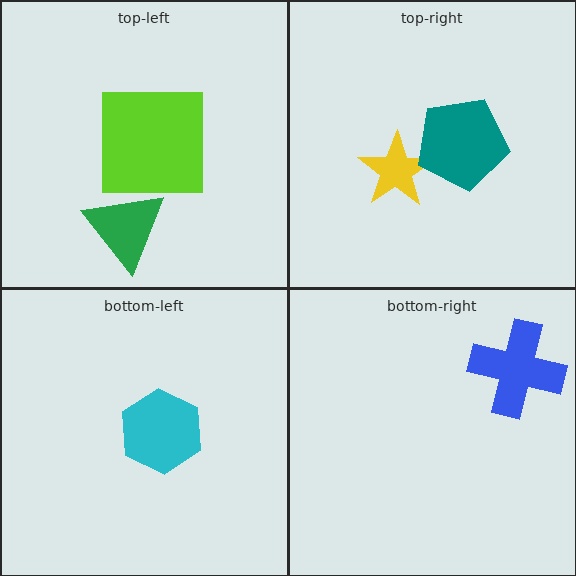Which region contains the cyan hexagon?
The bottom-left region.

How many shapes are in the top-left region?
2.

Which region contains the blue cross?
The bottom-right region.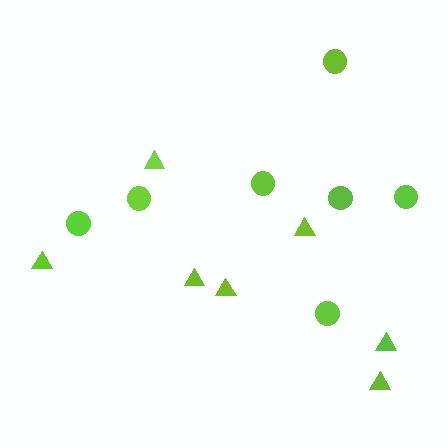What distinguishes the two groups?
There are 2 groups: one group of triangles (7) and one group of circles (7).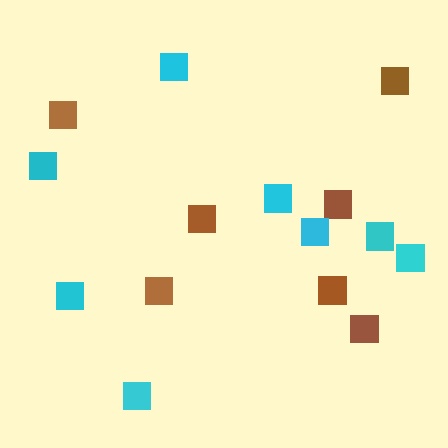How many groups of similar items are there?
There are 2 groups: one group of brown squares (7) and one group of cyan squares (8).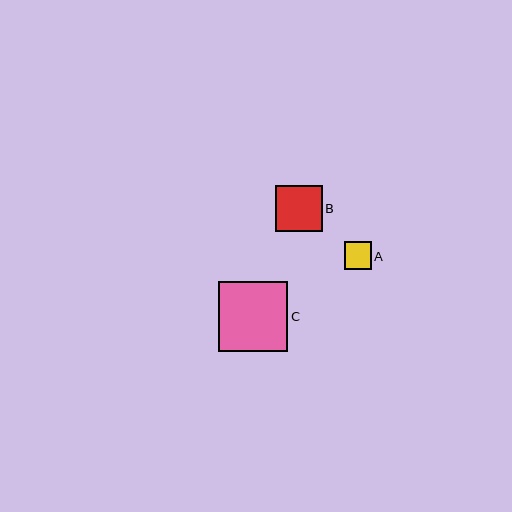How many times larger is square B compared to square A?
Square B is approximately 1.7 times the size of square A.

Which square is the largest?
Square C is the largest with a size of approximately 69 pixels.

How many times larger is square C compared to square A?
Square C is approximately 2.5 times the size of square A.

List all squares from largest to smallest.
From largest to smallest: C, B, A.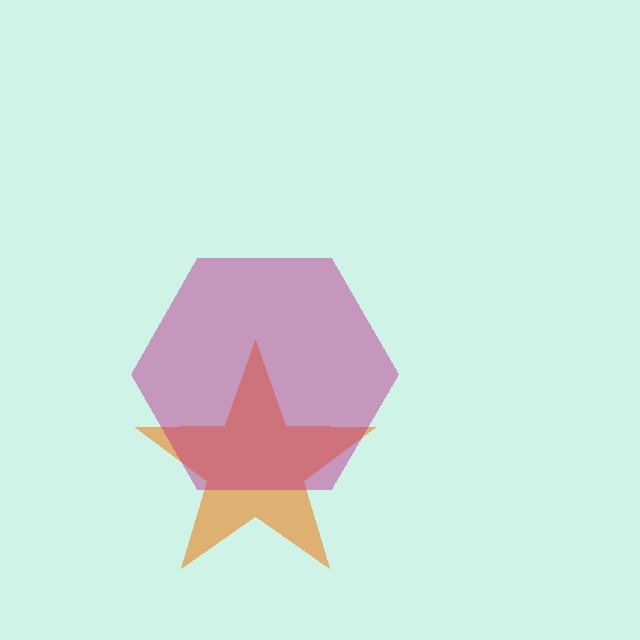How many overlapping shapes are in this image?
There are 2 overlapping shapes in the image.